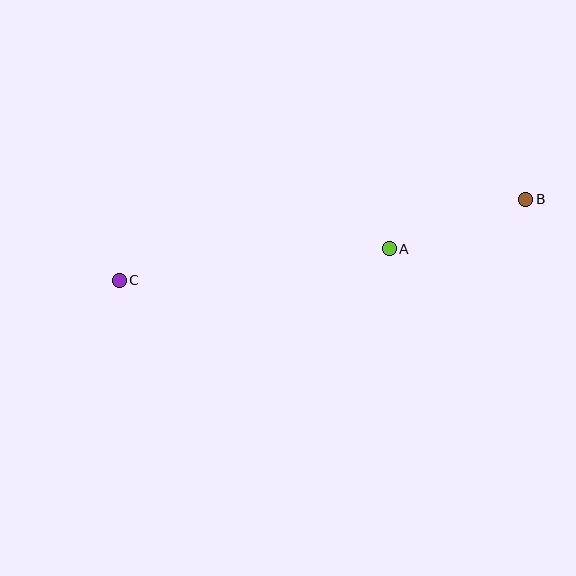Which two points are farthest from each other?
Points B and C are farthest from each other.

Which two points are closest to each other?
Points A and B are closest to each other.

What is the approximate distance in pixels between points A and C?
The distance between A and C is approximately 272 pixels.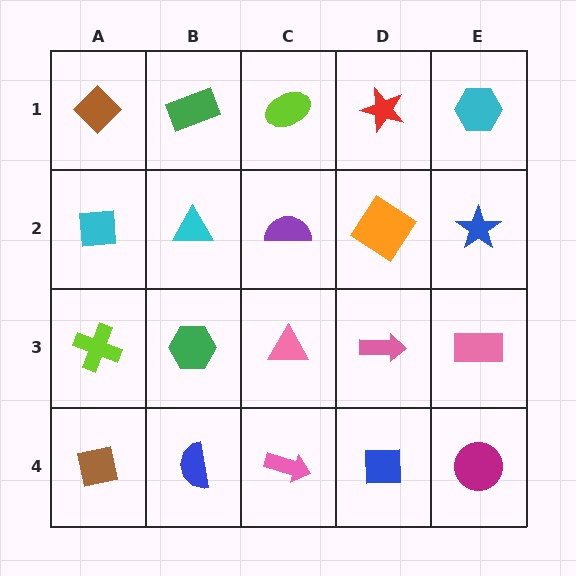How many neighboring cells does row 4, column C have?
3.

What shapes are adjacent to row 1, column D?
An orange diamond (row 2, column D), a lime ellipse (row 1, column C), a cyan hexagon (row 1, column E).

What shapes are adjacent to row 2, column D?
A red star (row 1, column D), a pink arrow (row 3, column D), a purple semicircle (row 2, column C), a blue star (row 2, column E).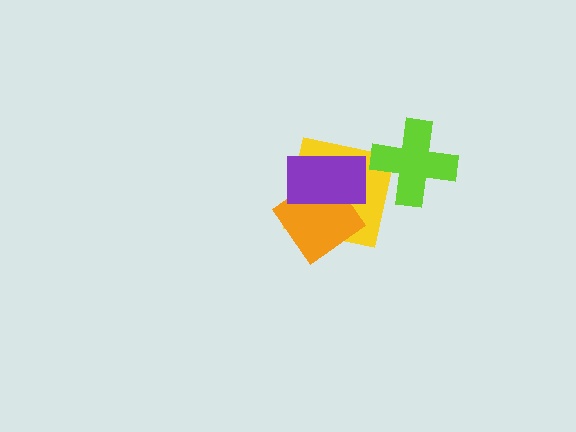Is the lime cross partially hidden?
No, no other shape covers it.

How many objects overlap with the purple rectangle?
2 objects overlap with the purple rectangle.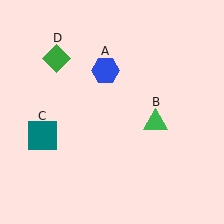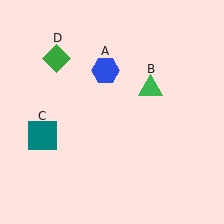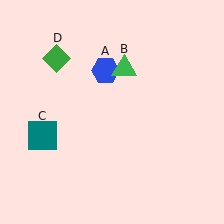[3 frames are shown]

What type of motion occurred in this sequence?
The green triangle (object B) rotated counterclockwise around the center of the scene.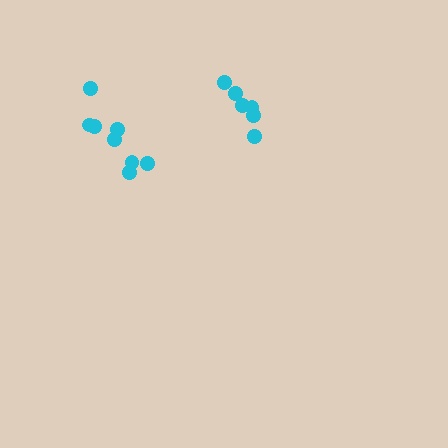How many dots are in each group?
Group 1: 8 dots, Group 2: 6 dots (14 total).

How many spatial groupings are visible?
There are 2 spatial groupings.